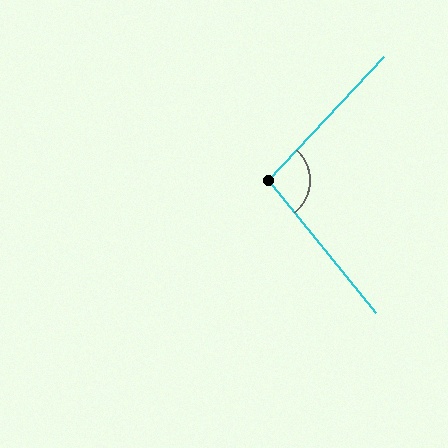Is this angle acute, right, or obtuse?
It is obtuse.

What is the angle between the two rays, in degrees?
Approximately 98 degrees.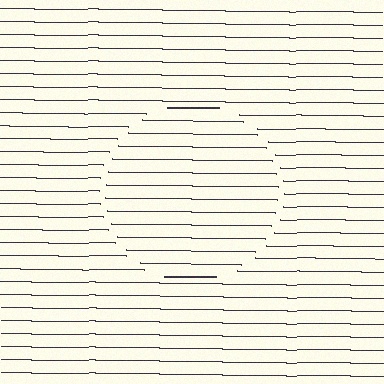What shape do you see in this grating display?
An illusory circle. The interior of the shape contains the same grating, shifted by half a period — the contour is defined by the phase discontinuity where line-ends from the inner and outer gratings abut.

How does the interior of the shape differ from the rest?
The interior of the shape contains the same grating, shifted by half a period — the contour is defined by the phase discontinuity where line-ends from the inner and outer gratings abut.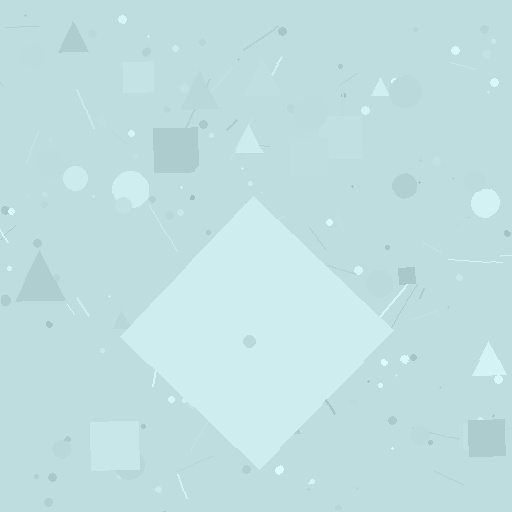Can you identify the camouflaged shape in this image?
The camouflaged shape is a diamond.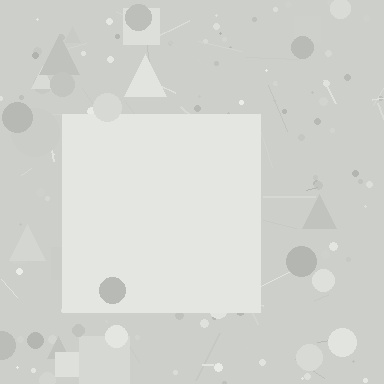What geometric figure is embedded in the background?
A square is embedded in the background.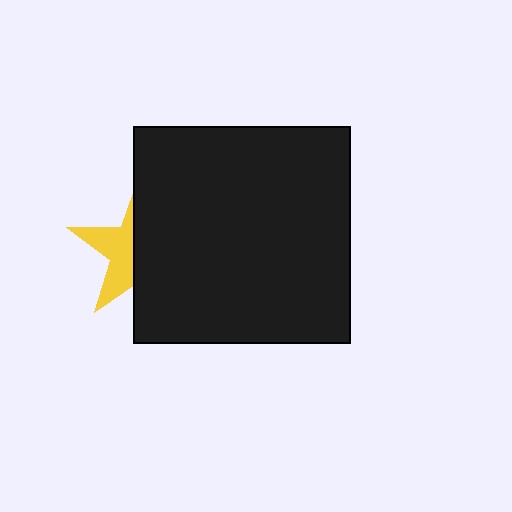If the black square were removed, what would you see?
You would see the complete yellow star.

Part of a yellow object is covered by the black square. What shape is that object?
It is a star.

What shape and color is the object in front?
The object in front is a black square.